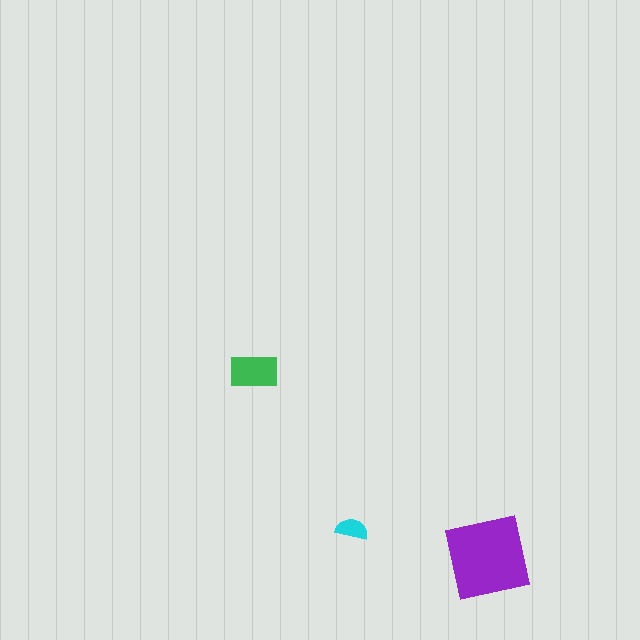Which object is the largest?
The purple square.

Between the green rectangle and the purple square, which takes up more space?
The purple square.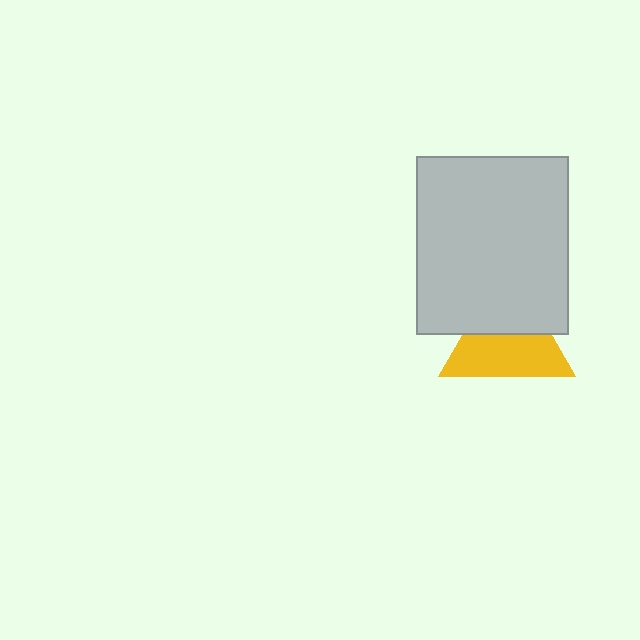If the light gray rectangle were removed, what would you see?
You would see the complete yellow triangle.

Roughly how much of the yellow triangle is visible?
About half of it is visible (roughly 58%).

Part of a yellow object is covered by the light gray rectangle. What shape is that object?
It is a triangle.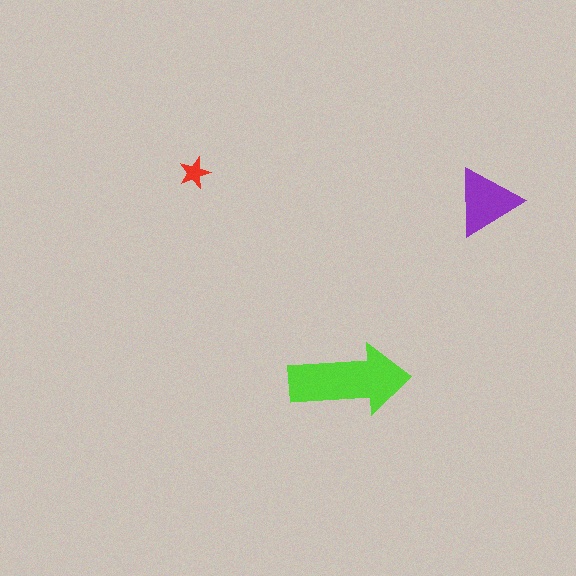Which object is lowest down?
The lime arrow is bottommost.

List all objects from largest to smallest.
The lime arrow, the purple triangle, the red star.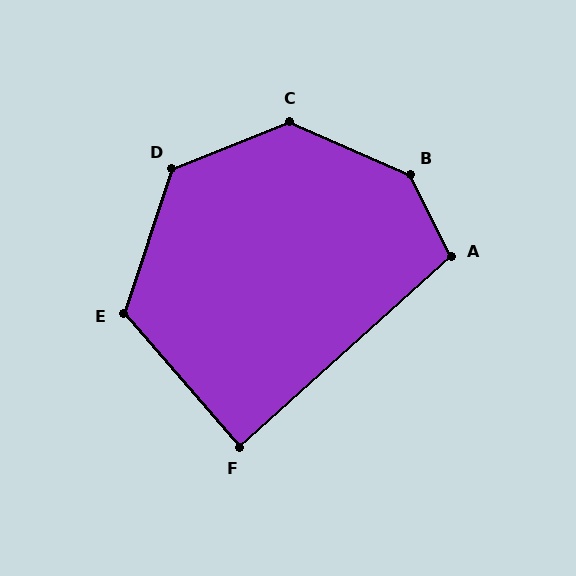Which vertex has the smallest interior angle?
F, at approximately 89 degrees.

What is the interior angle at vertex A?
Approximately 105 degrees (obtuse).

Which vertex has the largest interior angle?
B, at approximately 141 degrees.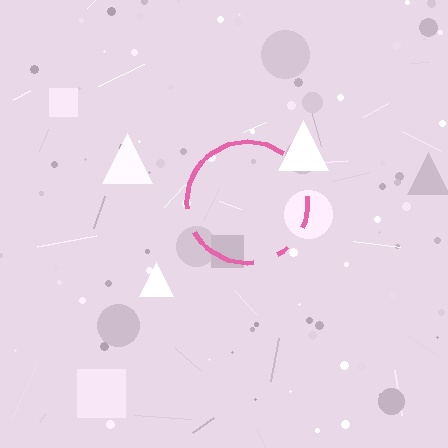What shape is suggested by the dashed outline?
The dashed outline suggests a circle.